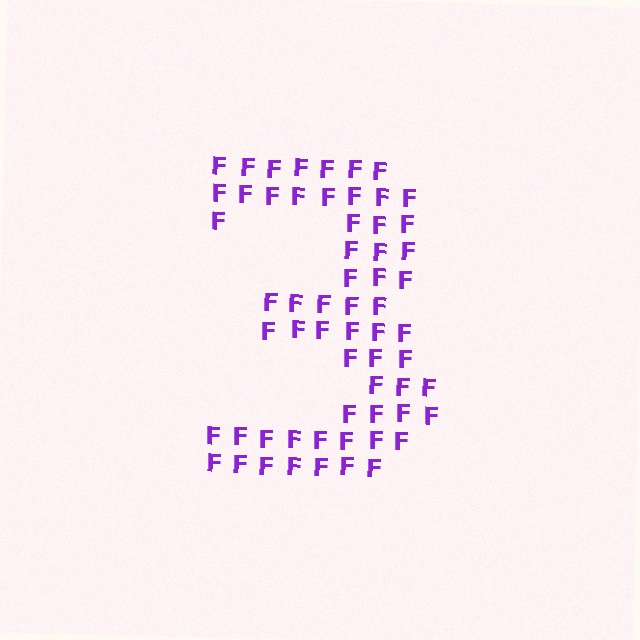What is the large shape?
The large shape is the digit 3.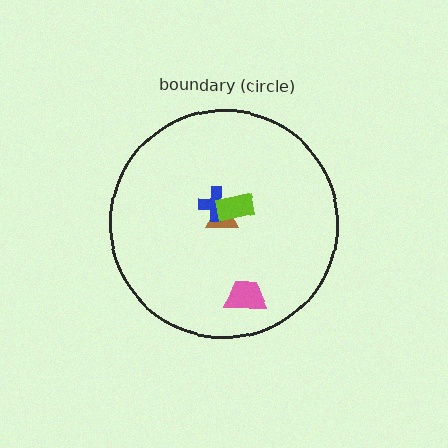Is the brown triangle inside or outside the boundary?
Inside.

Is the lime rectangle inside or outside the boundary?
Inside.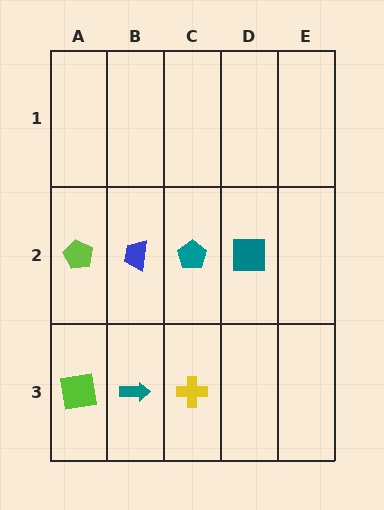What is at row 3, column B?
A teal arrow.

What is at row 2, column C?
A teal pentagon.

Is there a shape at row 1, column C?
No, that cell is empty.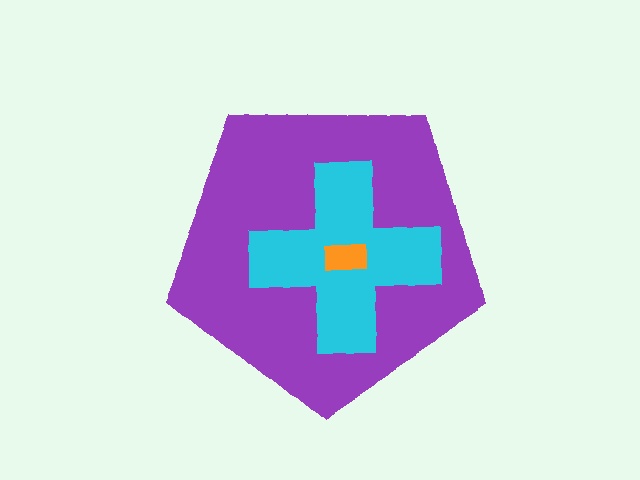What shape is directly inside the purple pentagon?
The cyan cross.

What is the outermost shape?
The purple pentagon.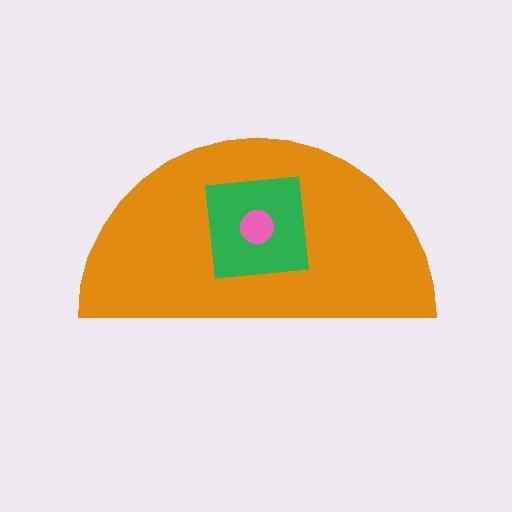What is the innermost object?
The pink circle.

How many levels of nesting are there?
3.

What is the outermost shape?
The orange semicircle.